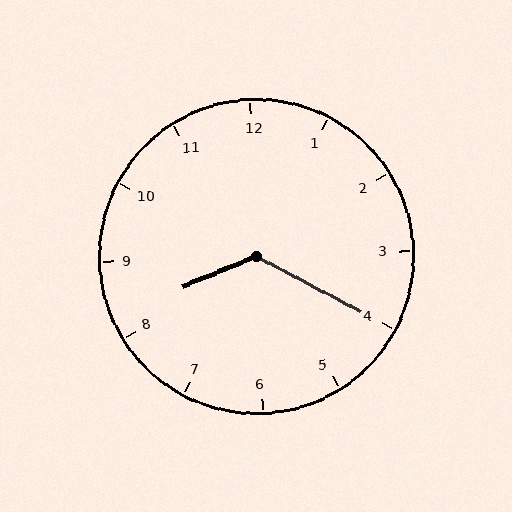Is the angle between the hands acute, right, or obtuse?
It is obtuse.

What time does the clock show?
8:20.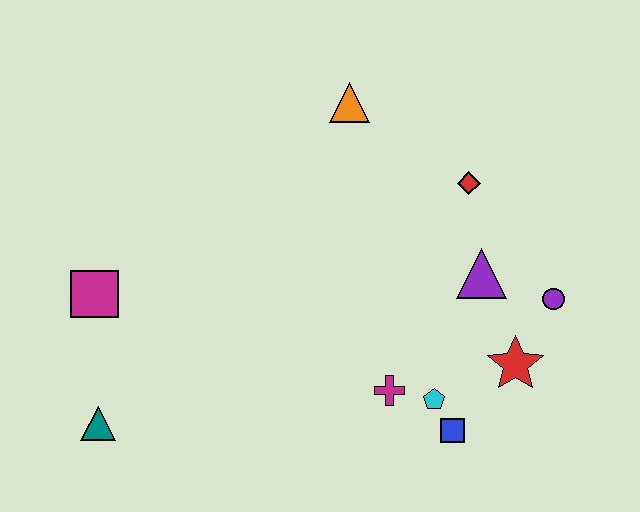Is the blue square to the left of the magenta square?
No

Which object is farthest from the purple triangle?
The teal triangle is farthest from the purple triangle.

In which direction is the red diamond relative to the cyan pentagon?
The red diamond is above the cyan pentagon.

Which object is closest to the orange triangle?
The red diamond is closest to the orange triangle.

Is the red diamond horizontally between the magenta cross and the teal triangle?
No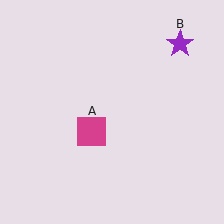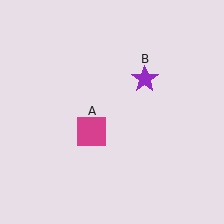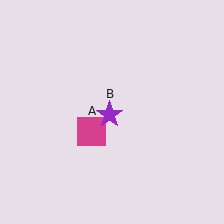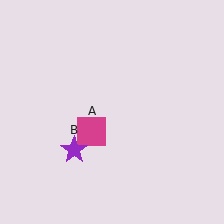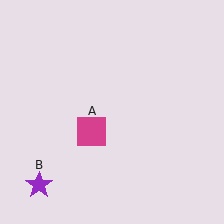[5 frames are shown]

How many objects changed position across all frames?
1 object changed position: purple star (object B).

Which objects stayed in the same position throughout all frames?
Magenta square (object A) remained stationary.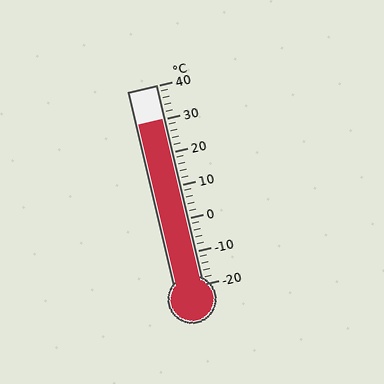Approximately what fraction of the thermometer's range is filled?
The thermometer is filled to approximately 85% of its range.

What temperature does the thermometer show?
The thermometer shows approximately 30°C.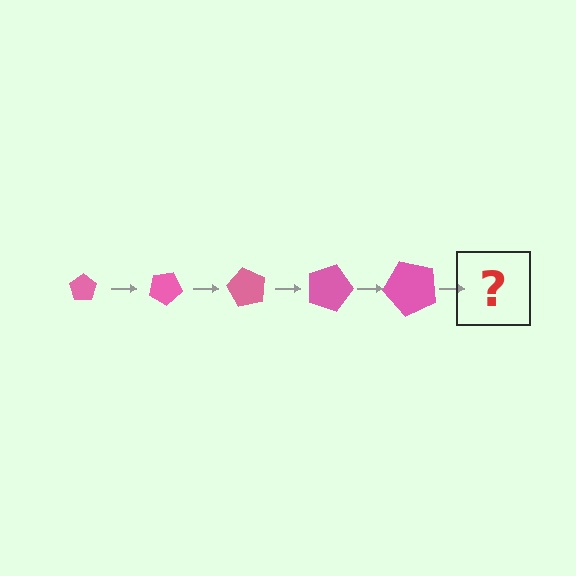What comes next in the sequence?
The next element should be a pentagon, larger than the previous one and rotated 150 degrees from the start.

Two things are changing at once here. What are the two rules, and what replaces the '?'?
The two rules are that the pentagon grows larger each step and it rotates 30 degrees each step. The '?' should be a pentagon, larger than the previous one and rotated 150 degrees from the start.